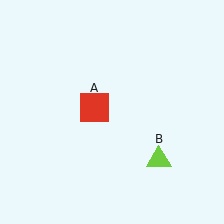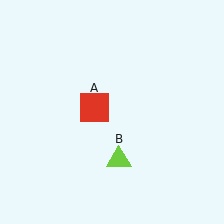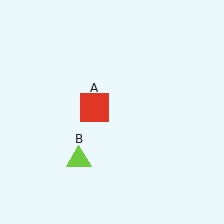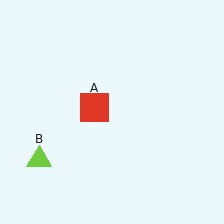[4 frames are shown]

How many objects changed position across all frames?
1 object changed position: lime triangle (object B).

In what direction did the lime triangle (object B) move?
The lime triangle (object B) moved left.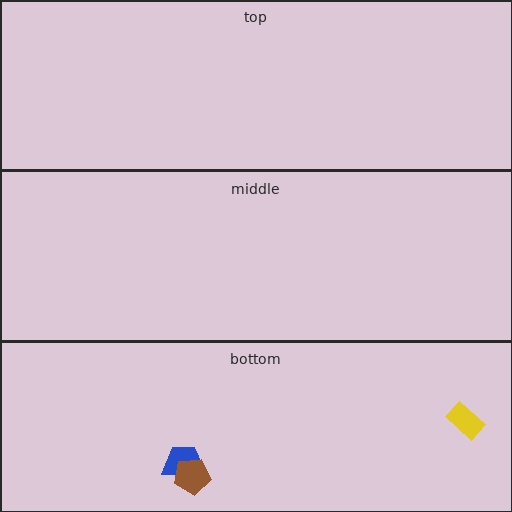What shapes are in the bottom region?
The blue trapezoid, the yellow rectangle, the brown pentagon.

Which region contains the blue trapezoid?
The bottom region.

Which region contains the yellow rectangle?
The bottom region.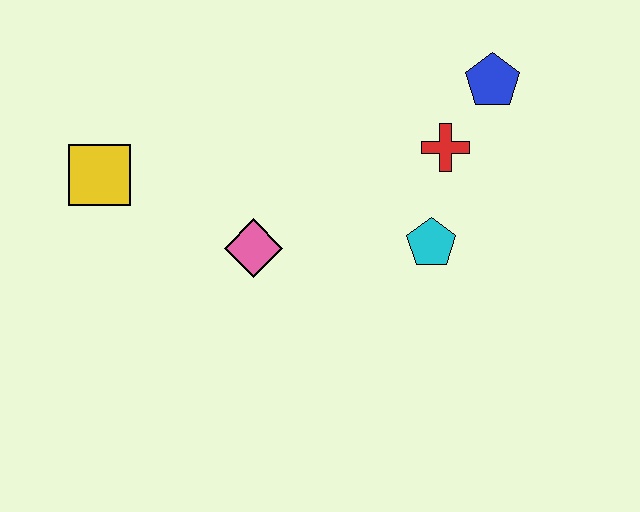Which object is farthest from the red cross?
The yellow square is farthest from the red cross.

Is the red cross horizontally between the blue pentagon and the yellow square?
Yes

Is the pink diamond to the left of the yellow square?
No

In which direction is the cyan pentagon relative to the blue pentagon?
The cyan pentagon is below the blue pentagon.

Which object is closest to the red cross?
The blue pentagon is closest to the red cross.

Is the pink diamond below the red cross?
Yes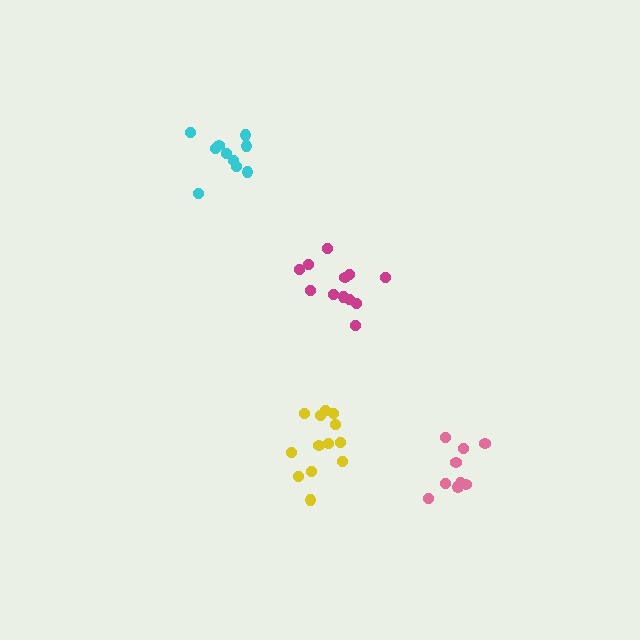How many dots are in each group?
Group 1: 12 dots, Group 2: 13 dots, Group 3: 10 dots, Group 4: 10 dots (45 total).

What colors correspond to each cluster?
The clusters are colored: magenta, yellow, cyan, pink.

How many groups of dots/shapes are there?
There are 4 groups.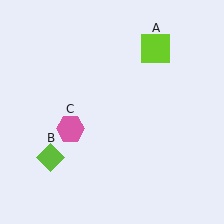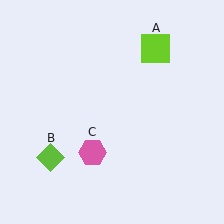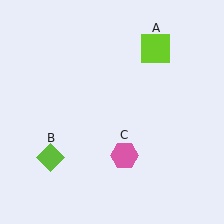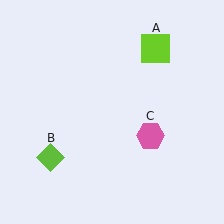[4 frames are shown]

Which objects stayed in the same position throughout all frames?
Lime square (object A) and lime diamond (object B) remained stationary.